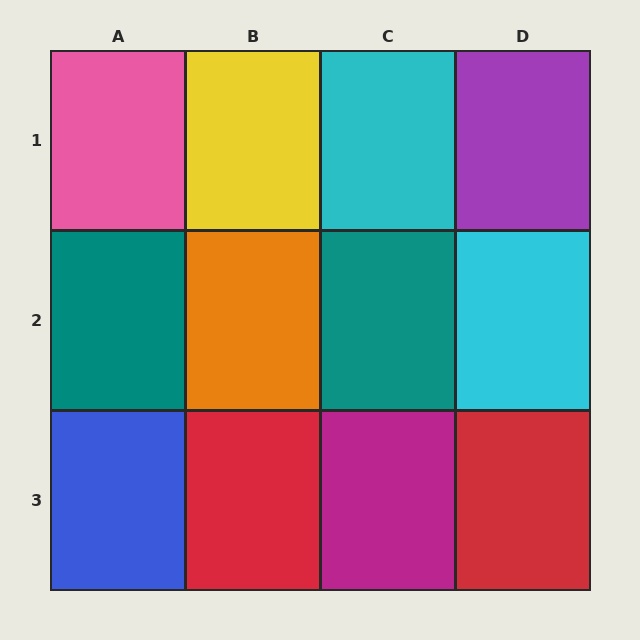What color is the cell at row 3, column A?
Blue.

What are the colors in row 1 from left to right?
Pink, yellow, cyan, purple.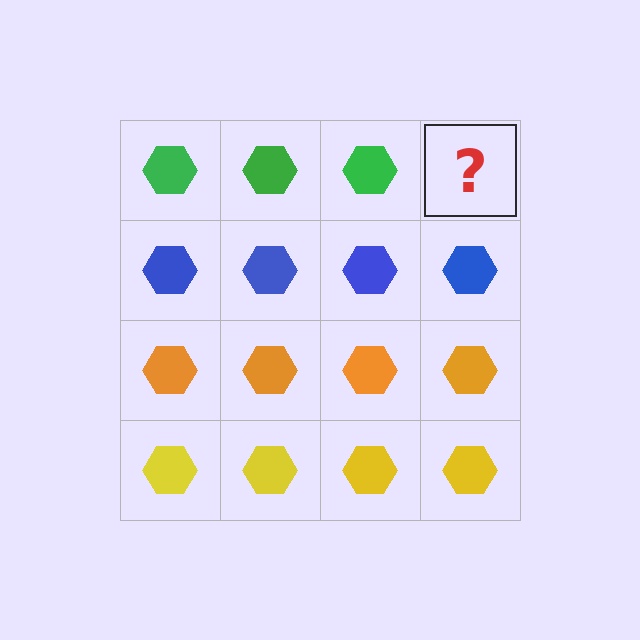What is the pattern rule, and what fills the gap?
The rule is that each row has a consistent color. The gap should be filled with a green hexagon.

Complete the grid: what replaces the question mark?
The question mark should be replaced with a green hexagon.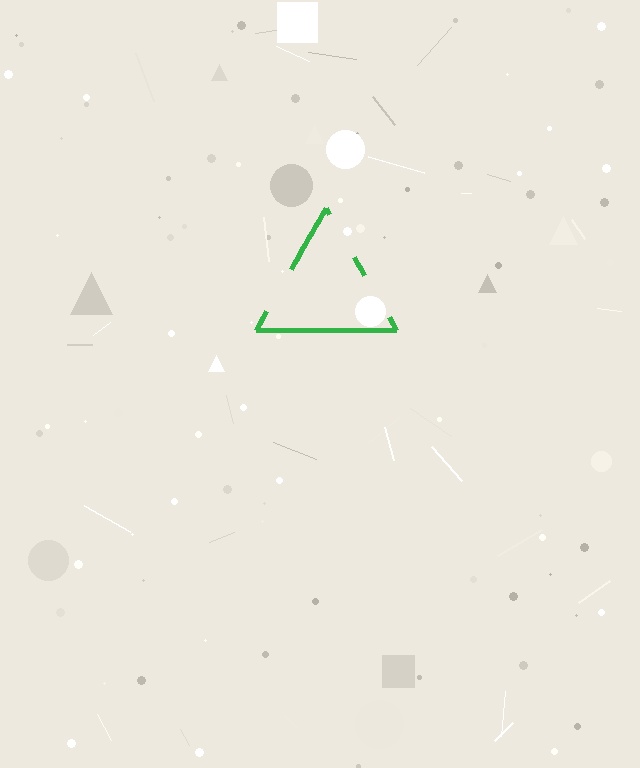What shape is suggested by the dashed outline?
The dashed outline suggests a triangle.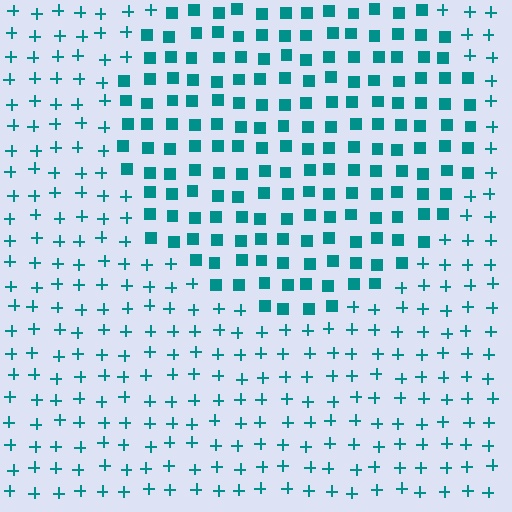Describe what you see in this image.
The image is filled with small teal elements arranged in a uniform grid. A circle-shaped region contains squares, while the surrounding area contains plus signs. The boundary is defined purely by the change in element shape.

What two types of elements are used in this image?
The image uses squares inside the circle region and plus signs outside it.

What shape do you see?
I see a circle.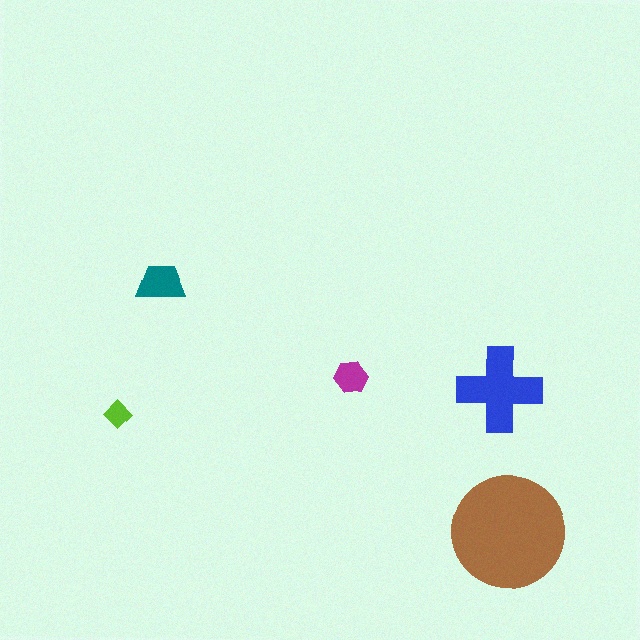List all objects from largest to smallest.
The brown circle, the blue cross, the teal trapezoid, the magenta hexagon, the lime diamond.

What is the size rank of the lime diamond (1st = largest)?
5th.